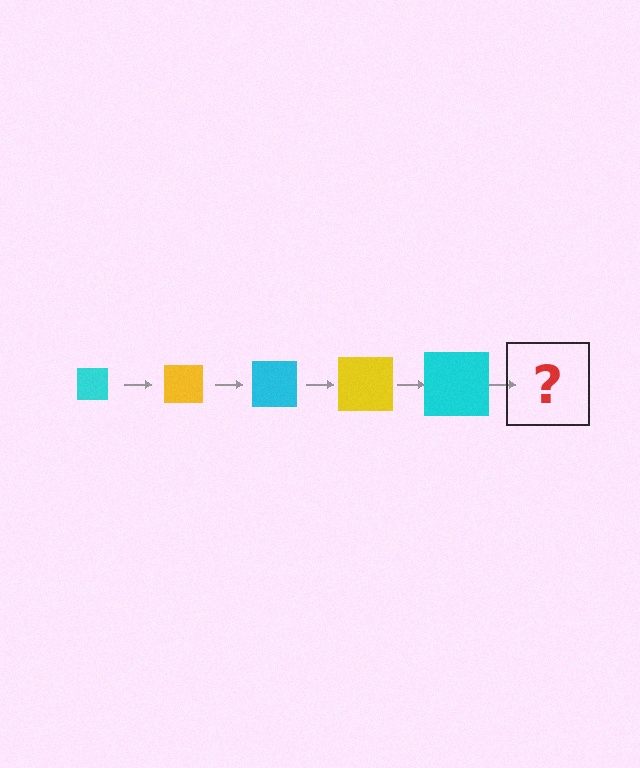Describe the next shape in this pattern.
It should be a yellow square, larger than the previous one.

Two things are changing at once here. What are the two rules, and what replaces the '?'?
The two rules are that the square grows larger each step and the color cycles through cyan and yellow. The '?' should be a yellow square, larger than the previous one.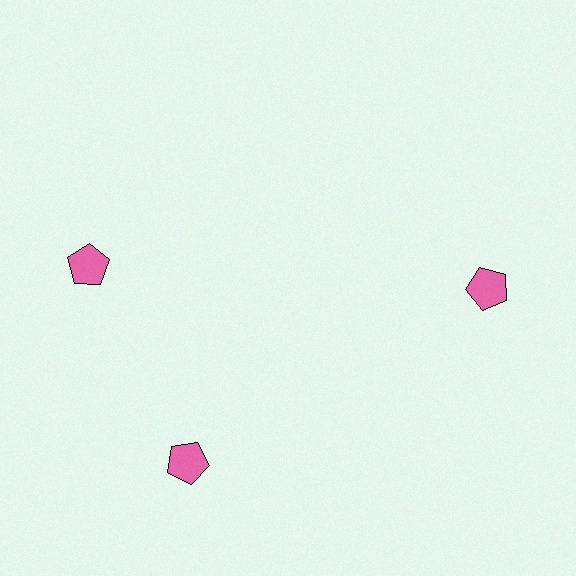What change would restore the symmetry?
The symmetry would be restored by rotating it back into even spacing with its neighbors so that all 3 pentagons sit at equal angles and equal distance from the center.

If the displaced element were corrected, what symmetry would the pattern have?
It would have 3-fold rotational symmetry — the pattern would map onto itself every 120 degrees.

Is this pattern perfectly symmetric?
No. The 3 pink pentagons are arranged in a ring, but one element near the 11 o'clock position is rotated out of alignment along the ring, breaking the 3-fold rotational symmetry.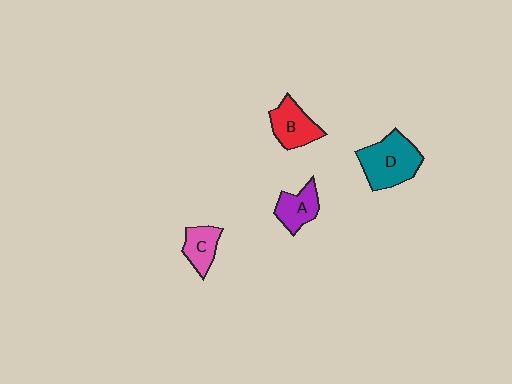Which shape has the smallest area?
Shape C (pink).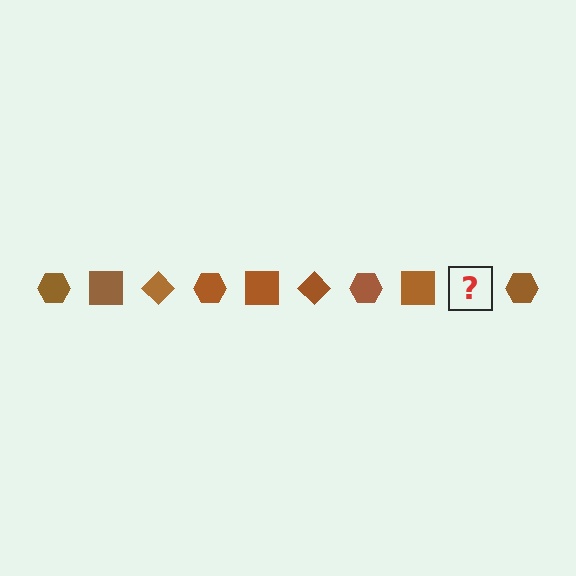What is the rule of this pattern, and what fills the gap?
The rule is that the pattern cycles through hexagon, square, diamond shapes in brown. The gap should be filled with a brown diamond.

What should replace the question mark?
The question mark should be replaced with a brown diamond.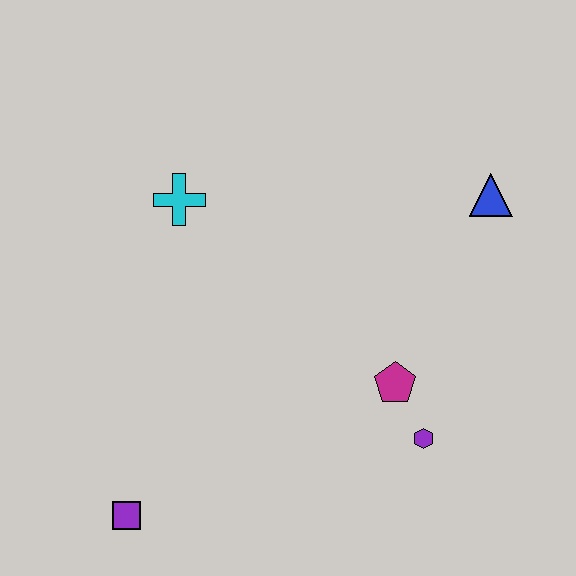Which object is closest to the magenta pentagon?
The purple hexagon is closest to the magenta pentagon.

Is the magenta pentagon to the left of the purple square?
No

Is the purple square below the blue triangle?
Yes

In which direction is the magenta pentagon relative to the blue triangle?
The magenta pentagon is below the blue triangle.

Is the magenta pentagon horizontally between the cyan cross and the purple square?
No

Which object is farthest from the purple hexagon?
The cyan cross is farthest from the purple hexagon.